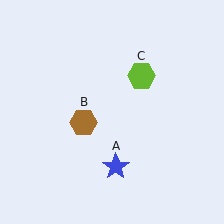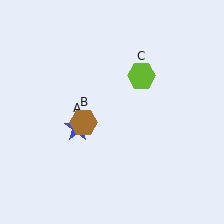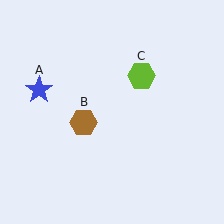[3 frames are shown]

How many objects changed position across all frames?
1 object changed position: blue star (object A).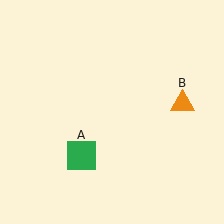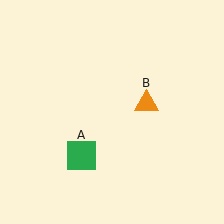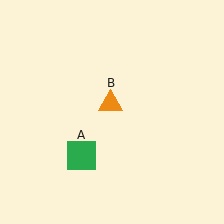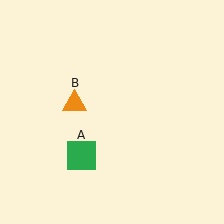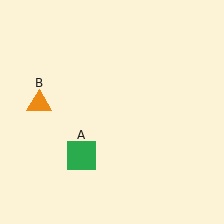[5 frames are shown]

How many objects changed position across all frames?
1 object changed position: orange triangle (object B).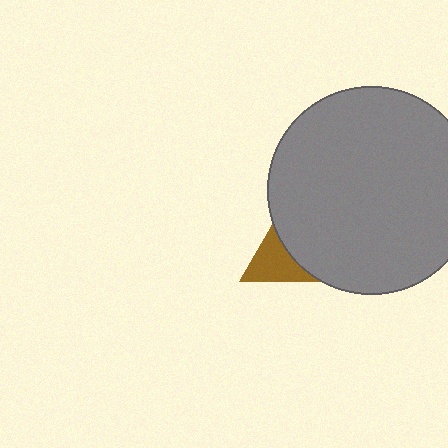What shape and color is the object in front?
The object in front is a gray circle.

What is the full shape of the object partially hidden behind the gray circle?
The partially hidden object is a brown triangle.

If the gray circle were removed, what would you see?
You would see the complete brown triangle.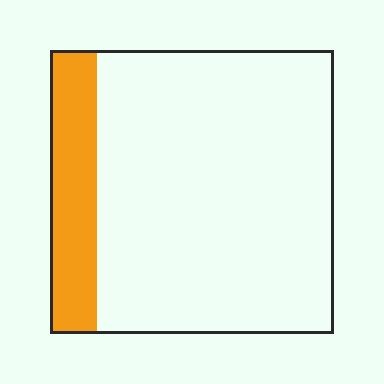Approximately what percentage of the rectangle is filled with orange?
Approximately 15%.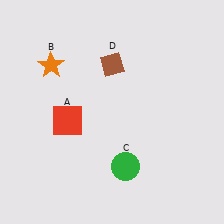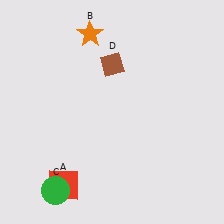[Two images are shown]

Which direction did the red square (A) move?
The red square (A) moved down.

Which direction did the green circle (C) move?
The green circle (C) moved left.